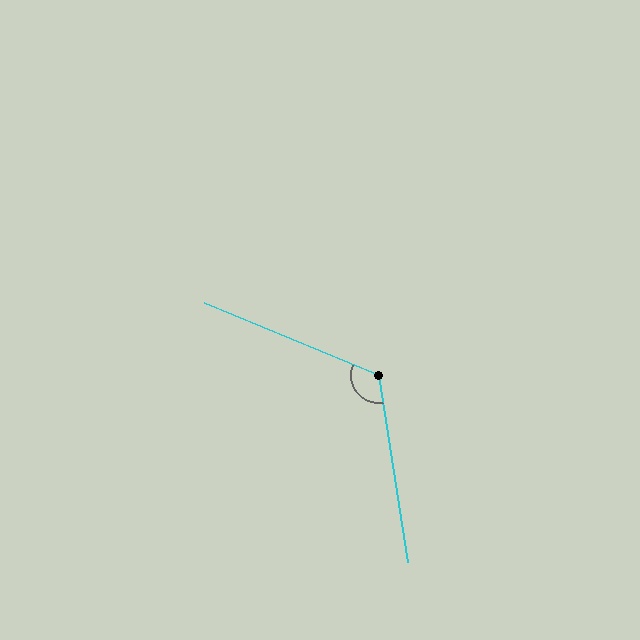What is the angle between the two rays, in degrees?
Approximately 121 degrees.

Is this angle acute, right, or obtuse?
It is obtuse.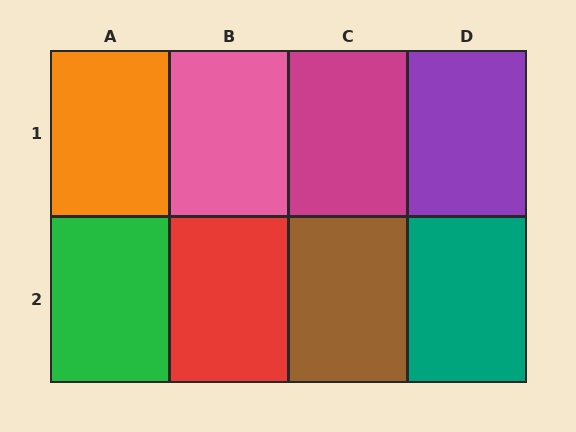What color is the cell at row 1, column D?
Purple.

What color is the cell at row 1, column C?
Magenta.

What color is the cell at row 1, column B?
Pink.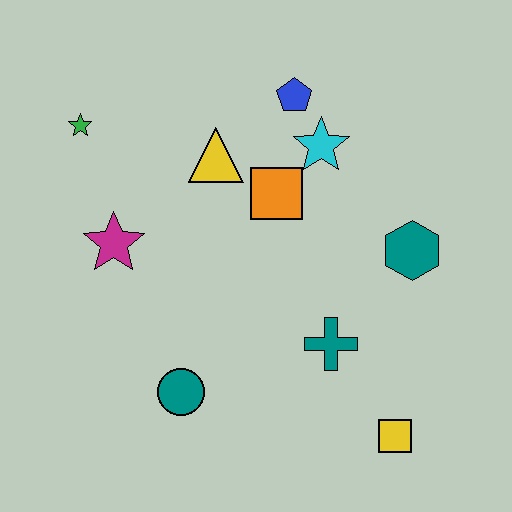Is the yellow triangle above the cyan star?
No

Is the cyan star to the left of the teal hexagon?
Yes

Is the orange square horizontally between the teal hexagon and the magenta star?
Yes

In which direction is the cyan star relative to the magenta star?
The cyan star is to the right of the magenta star.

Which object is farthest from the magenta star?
The yellow square is farthest from the magenta star.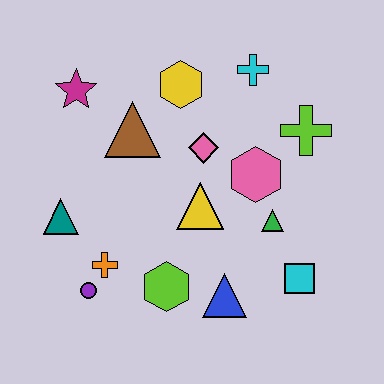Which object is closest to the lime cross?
The pink hexagon is closest to the lime cross.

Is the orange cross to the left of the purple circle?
No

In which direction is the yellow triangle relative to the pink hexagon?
The yellow triangle is to the left of the pink hexagon.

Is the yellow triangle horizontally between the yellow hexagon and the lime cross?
Yes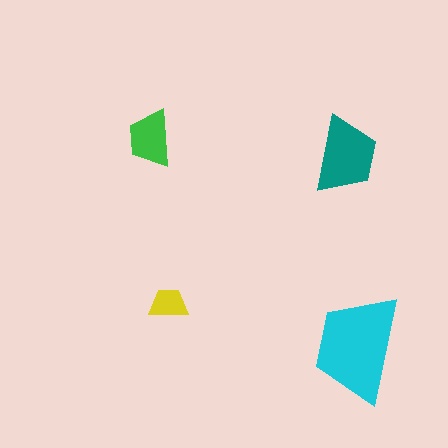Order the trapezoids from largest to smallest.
the cyan one, the teal one, the green one, the yellow one.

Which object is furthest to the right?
The cyan trapezoid is rightmost.